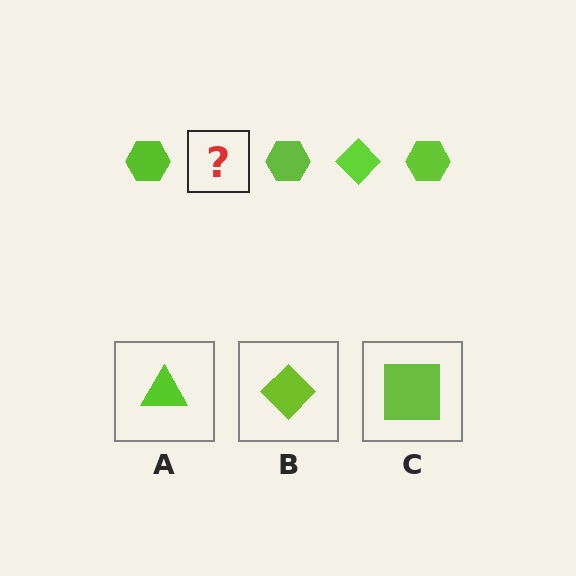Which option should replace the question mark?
Option B.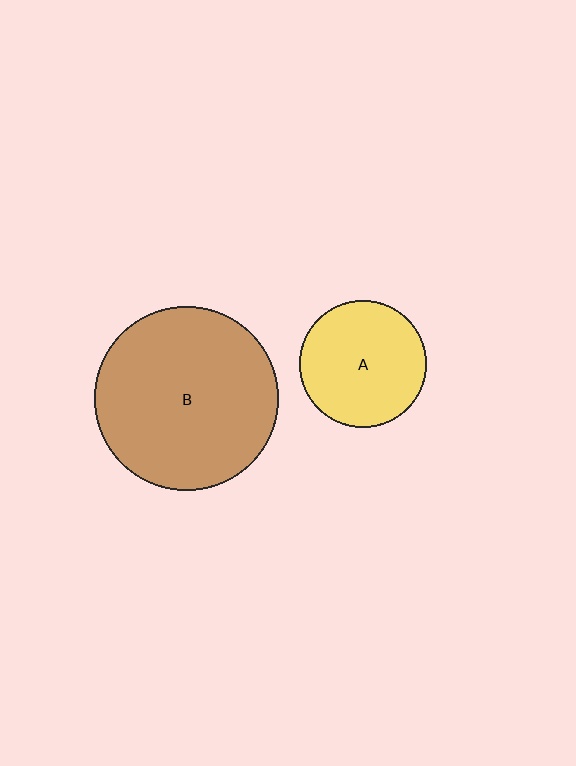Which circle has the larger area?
Circle B (brown).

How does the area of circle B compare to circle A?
Approximately 2.1 times.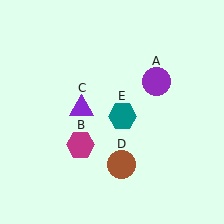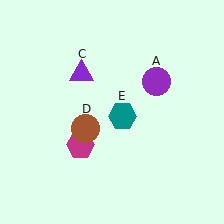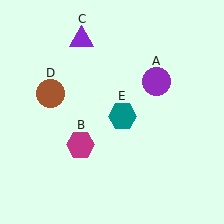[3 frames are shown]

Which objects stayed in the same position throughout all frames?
Purple circle (object A) and magenta hexagon (object B) and teal hexagon (object E) remained stationary.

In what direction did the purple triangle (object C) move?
The purple triangle (object C) moved up.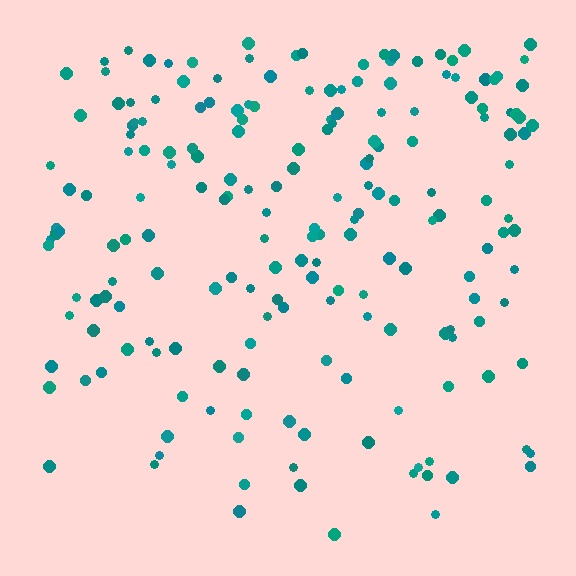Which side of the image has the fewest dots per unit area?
The bottom.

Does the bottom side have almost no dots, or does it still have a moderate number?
Still a moderate number, just noticeably fewer than the top.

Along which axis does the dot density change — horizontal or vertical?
Vertical.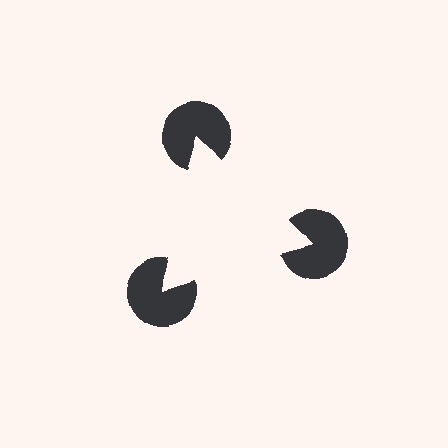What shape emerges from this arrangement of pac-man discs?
An illusory triangle — its edges are inferred from the aligned wedge cuts in the pac-man discs, not physically drawn.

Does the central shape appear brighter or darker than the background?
It typically appears slightly brighter than the background, even though no actual brightness change is drawn.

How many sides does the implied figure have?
3 sides.